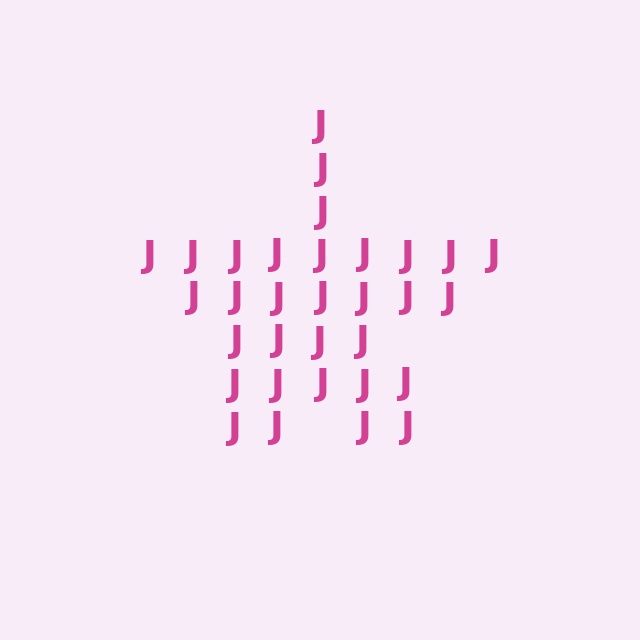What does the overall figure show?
The overall figure shows a star.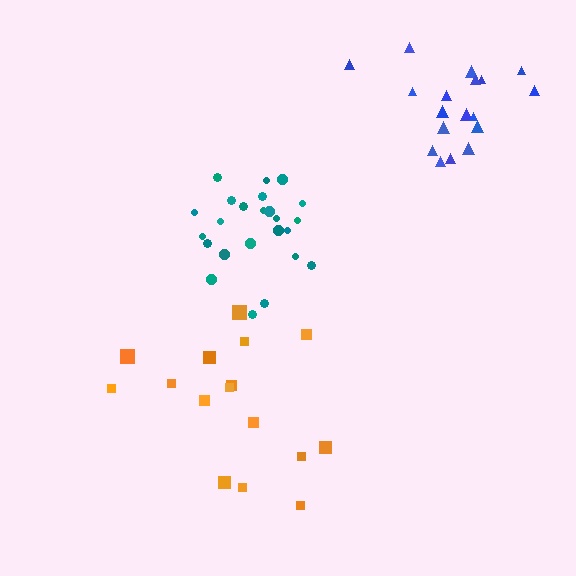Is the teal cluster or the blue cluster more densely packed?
Teal.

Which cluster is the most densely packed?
Teal.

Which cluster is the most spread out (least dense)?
Orange.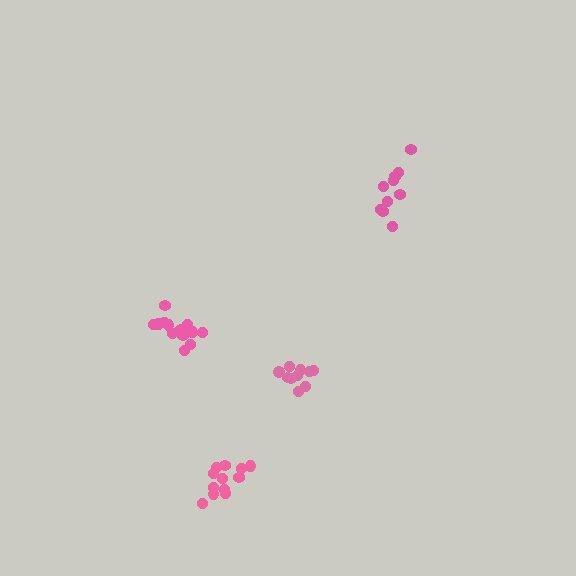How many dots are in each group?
Group 1: 12 dots, Group 2: 10 dots, Group 3: 13 dots, Group 4: 10 dots (45 total).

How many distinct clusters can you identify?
There are 4 distinct clusters.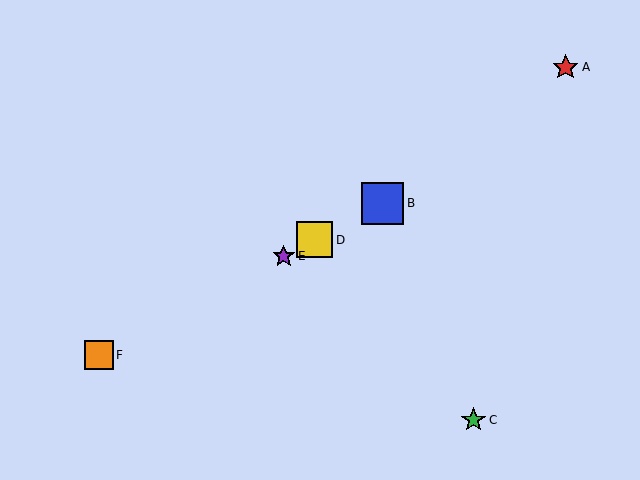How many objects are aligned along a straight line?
4 objects (B, D, E, F) are aligned along a straight line.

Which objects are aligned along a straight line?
Objects B, D, E, F are aligned along a straight line.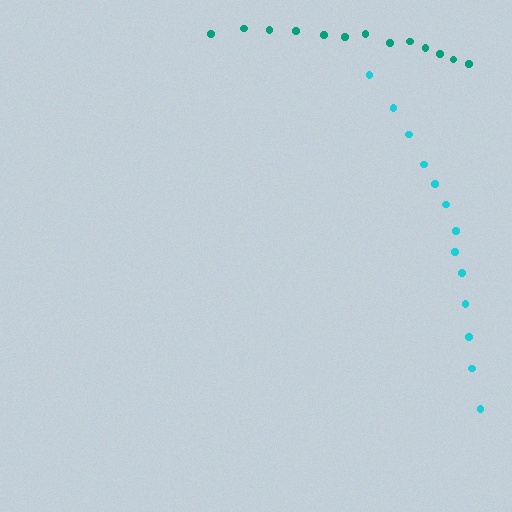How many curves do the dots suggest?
There are 2 distinct paths.